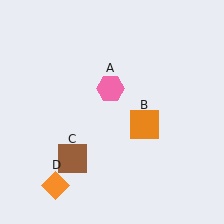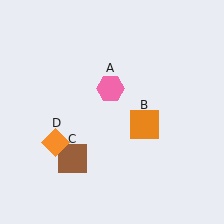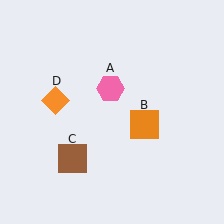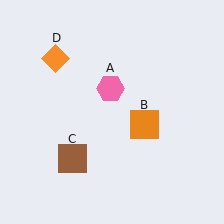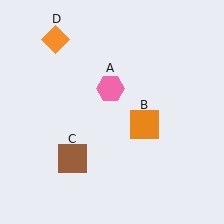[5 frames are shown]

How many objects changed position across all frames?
1 object changed position: orange diamond (object D).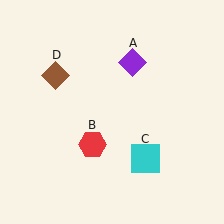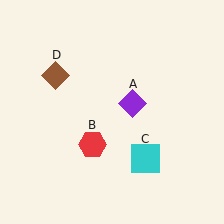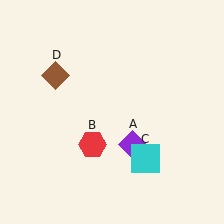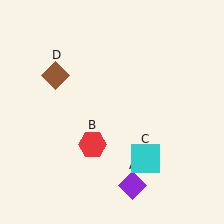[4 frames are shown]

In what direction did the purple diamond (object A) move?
The purple diamond (object A) moved down.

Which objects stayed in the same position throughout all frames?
Red hexagon (object B) and cyan square (object C) and brown diamond (object D) remained stationary.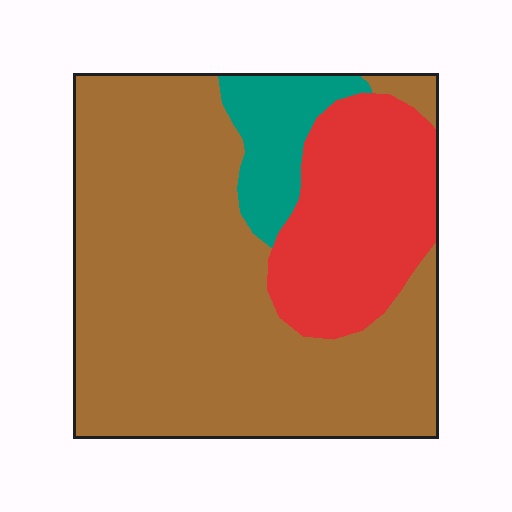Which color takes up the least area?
Teal, at roughly 10%.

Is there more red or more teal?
Red.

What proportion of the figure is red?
Red takes up between a sixth and a third of the figure.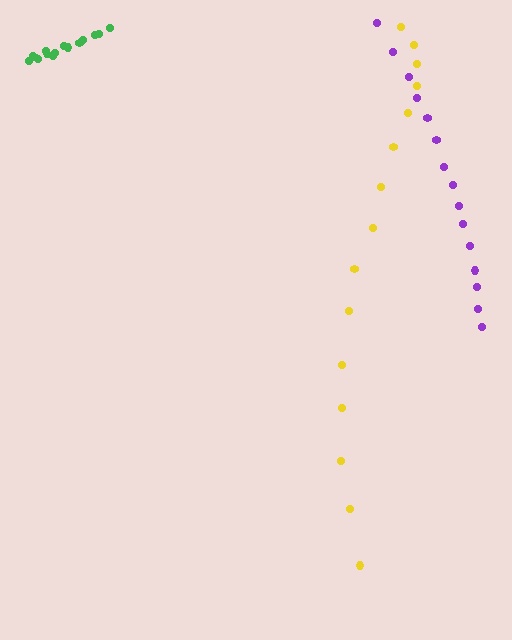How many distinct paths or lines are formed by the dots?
There are 3 distinct paths.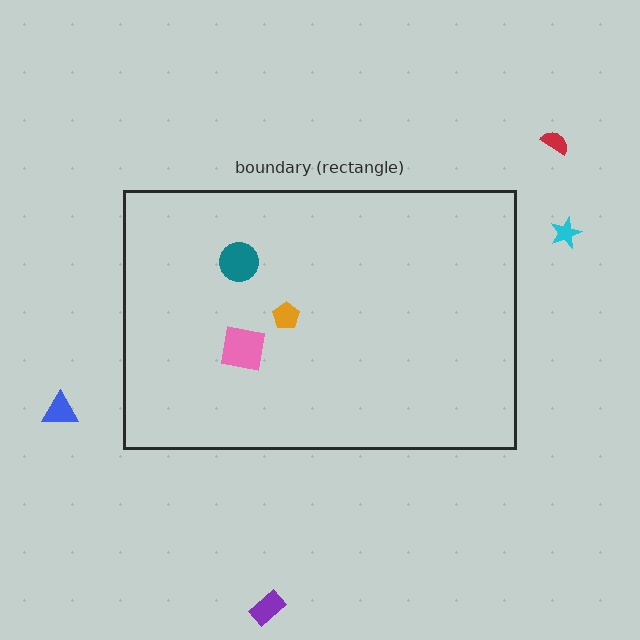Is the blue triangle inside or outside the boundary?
Outside.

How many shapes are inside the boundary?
3 inside, 4 outside.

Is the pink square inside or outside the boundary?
Inside.